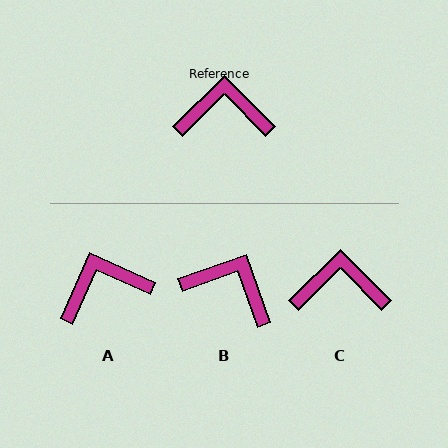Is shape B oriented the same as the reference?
No, it is off by about 26 degrees.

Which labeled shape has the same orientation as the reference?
C.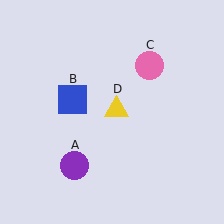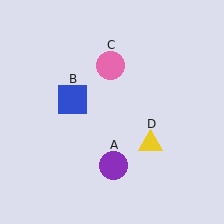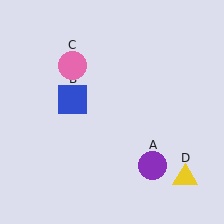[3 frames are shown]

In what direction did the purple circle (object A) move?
The purple circle (object A) moved right.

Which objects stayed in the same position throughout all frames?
Blue square (object B) remained stationary.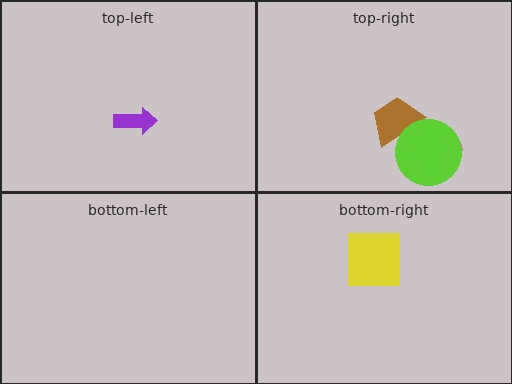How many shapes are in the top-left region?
1.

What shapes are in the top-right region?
The brown trapezoid, the pink ellipse, the lime circle.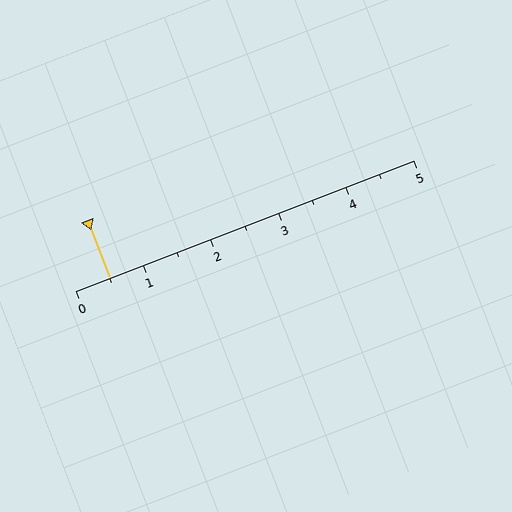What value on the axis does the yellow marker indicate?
The marker indicates approximately 0.5.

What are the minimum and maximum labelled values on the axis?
The axis runs from 0 to 5.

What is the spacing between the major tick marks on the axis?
The major ticks are spaced 1 apart.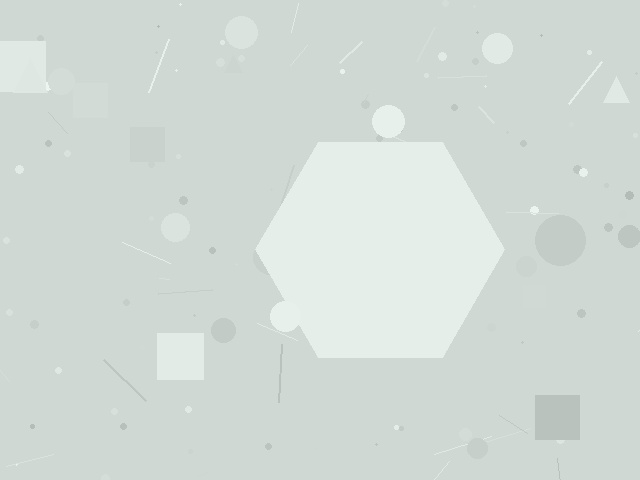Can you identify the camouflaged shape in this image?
The camouflaged shape is a hexagon.